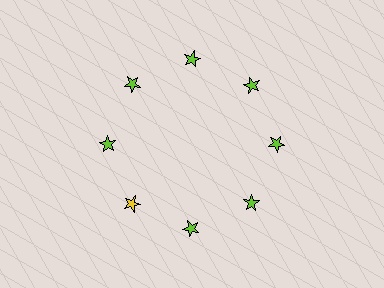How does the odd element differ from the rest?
It has a different color: yellow instead of lime.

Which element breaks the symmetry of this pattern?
The yellow star at roughly the 8 o'clock position breaks the symmetry. All other shapes are lime stars.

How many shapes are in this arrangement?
There are 8 shapes arranged in a ring pattern.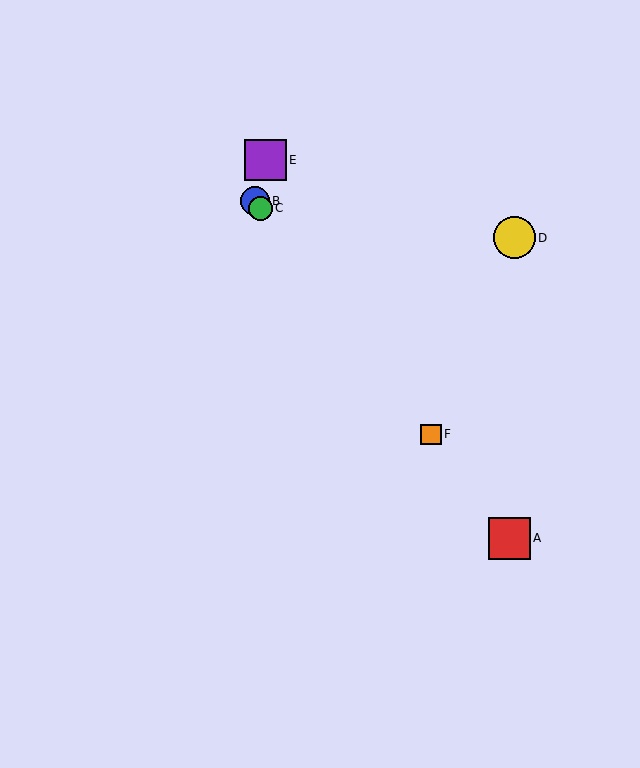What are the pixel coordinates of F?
Object F is at (431, 434).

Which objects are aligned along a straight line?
Objects A, B, C, F are aligned along a straight line.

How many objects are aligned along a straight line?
4 objects (A, B, C, F) are aligned along a straight line.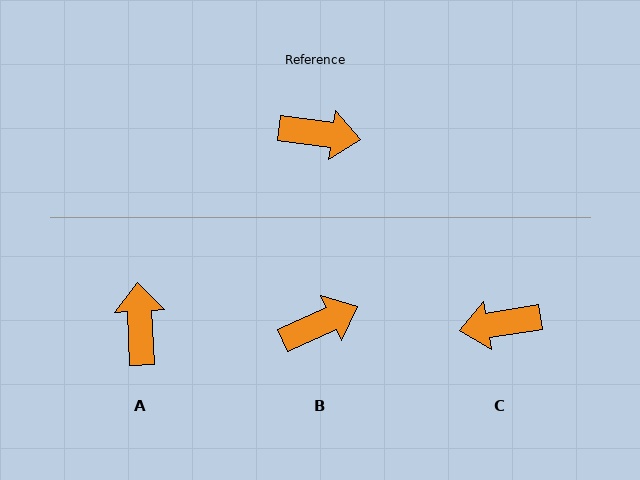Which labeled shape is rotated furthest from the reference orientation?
C, about 163 degrees away.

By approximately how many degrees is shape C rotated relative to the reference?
Approximately 163 degrees clockwise.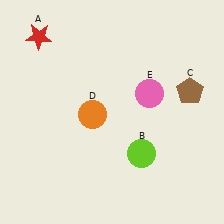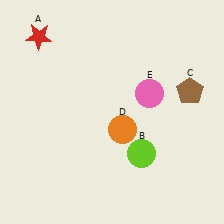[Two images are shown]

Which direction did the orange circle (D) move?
The orange circle (D) moved right.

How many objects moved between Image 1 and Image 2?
1 object moved between the two images.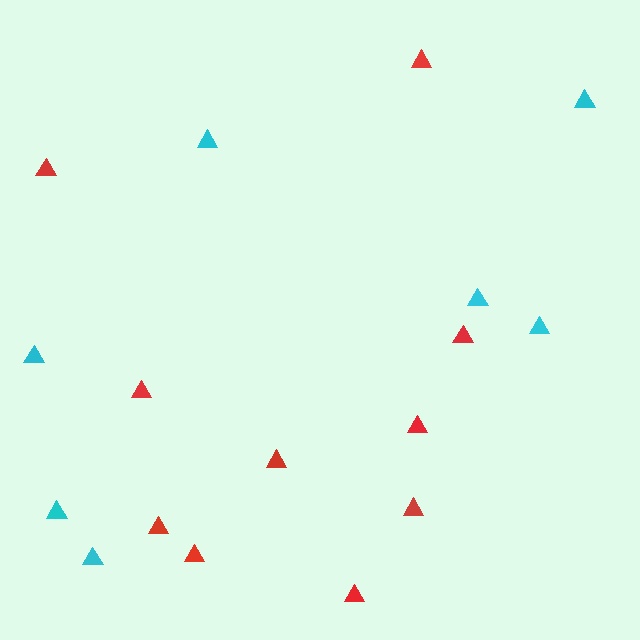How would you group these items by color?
There are 2 groups: one group of cyan triangles (7) and one group of red triangles (10).